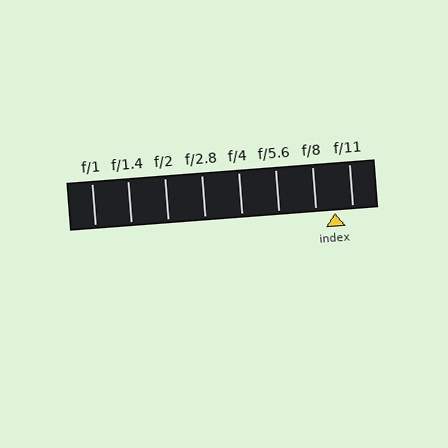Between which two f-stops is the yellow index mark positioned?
The index mark is between f/8 and f/11.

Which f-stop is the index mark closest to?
The index mark is closest to f/11.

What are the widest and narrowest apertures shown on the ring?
The widest aperture shown is f/1 and the narrowest is f/11.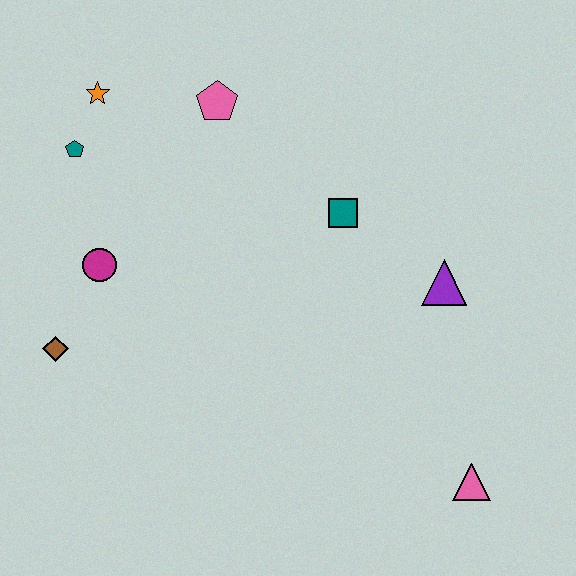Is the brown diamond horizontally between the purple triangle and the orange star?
No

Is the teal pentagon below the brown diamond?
No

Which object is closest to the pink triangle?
The purple triangle is closest to the pink triangle.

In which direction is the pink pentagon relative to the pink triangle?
The pink pentagon is above the pink triangle.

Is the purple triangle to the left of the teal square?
No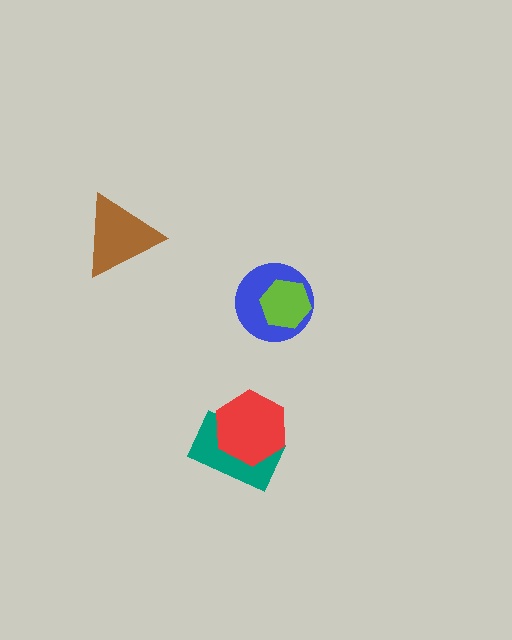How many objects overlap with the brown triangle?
0 objects overlap with the brown triangle.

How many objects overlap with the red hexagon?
1 object overlaps with the red hexagon.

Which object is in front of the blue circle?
The lime hexagon is in front of the blue circle.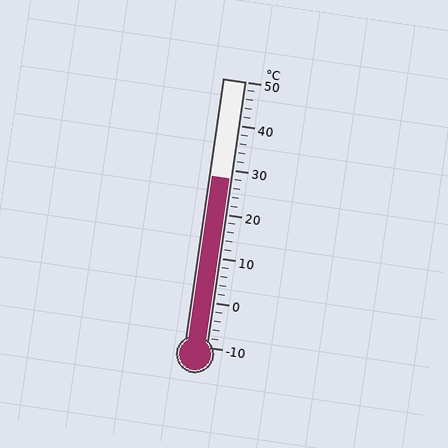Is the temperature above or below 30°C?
The temperature is below 30°C.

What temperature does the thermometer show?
The thermometer shows approximately 28°C.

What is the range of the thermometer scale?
The thermometer scale ranges from -10°C to 50°C.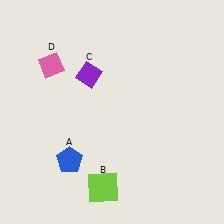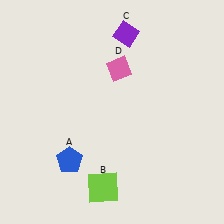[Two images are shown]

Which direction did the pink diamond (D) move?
The pink diamond (D) moved right.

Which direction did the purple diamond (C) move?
The purple diamond (C) moved up.